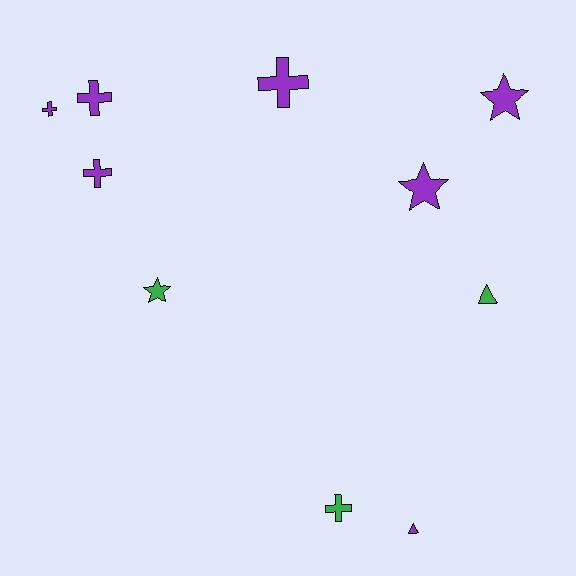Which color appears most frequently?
Purple, with 7 objects.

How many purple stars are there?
There are 2 purple stars.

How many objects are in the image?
There are 10 objects.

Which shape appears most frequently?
Cross, with 5 objects.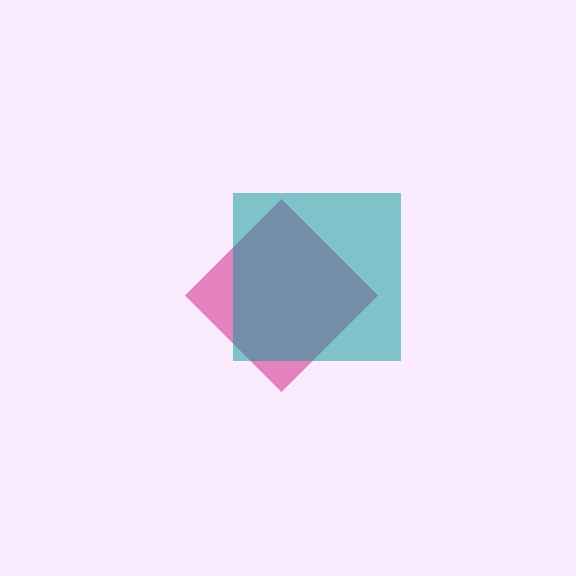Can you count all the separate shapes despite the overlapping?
Yes, there are 2 separate shapes.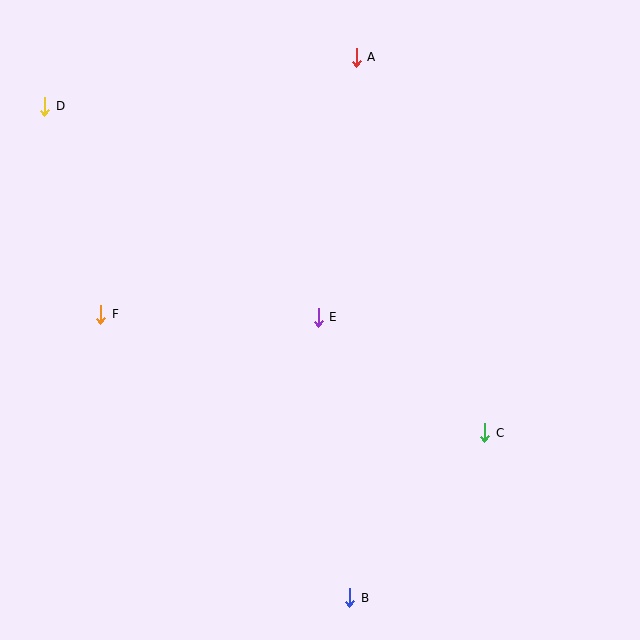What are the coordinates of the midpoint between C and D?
The midpoint between C and D is at (265, 269).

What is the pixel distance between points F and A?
The distance between F and A is 362 pixels.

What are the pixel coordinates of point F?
Point F is at (101, 314).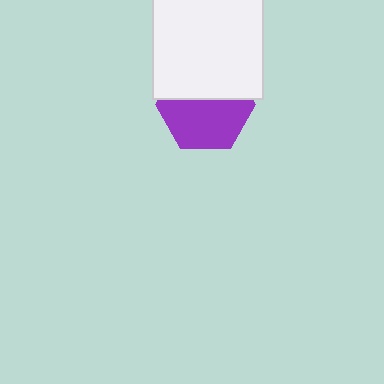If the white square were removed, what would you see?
You would see the complete purple hexagon.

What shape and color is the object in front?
The object in front is a white square.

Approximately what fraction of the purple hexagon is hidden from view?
Roughly 42% of the purple hexagon is hidden behind the white square.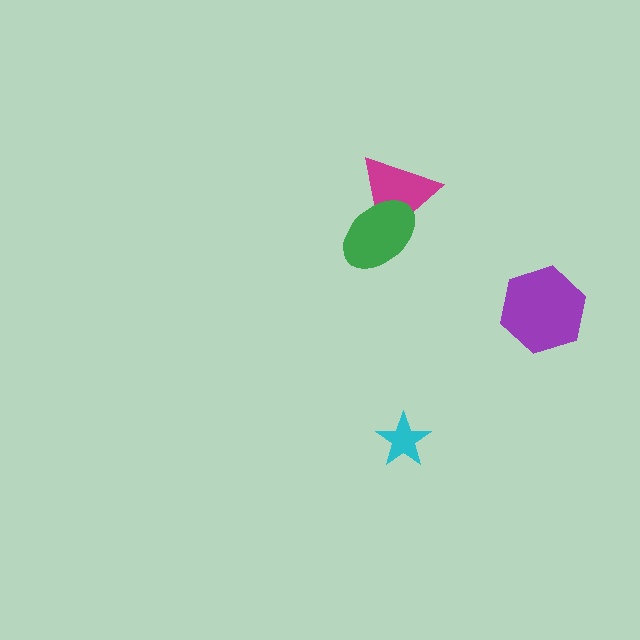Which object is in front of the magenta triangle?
The green ellipse is in front of the magenta triangle.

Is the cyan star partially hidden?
No, no other shape covers it.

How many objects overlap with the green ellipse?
1 object overlaps with the green ellipse.